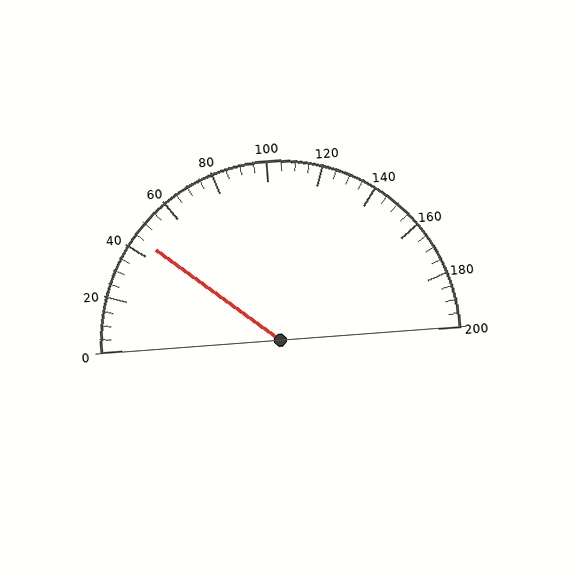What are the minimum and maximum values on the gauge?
The gauge ranges from 0 to 200.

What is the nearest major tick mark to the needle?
The nearest major tick mark is 40.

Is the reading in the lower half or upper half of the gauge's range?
The reading is in the lower half of the range (0 to 200).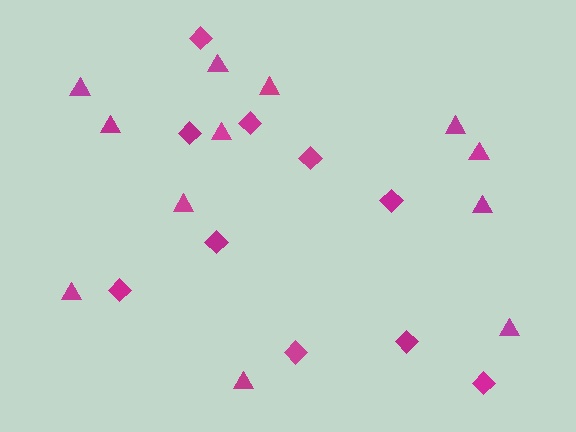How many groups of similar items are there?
There are 2 groups: one group of triangles (12) and one group of diamonds (10).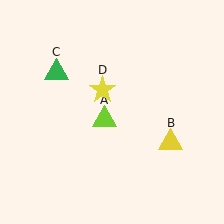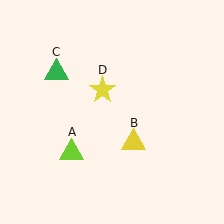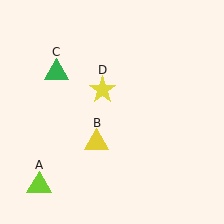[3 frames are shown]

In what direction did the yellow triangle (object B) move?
The yellow triangle (object B) moved left.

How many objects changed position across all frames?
2 objects changed position: lime triangle (object A), yellow triangle (object B).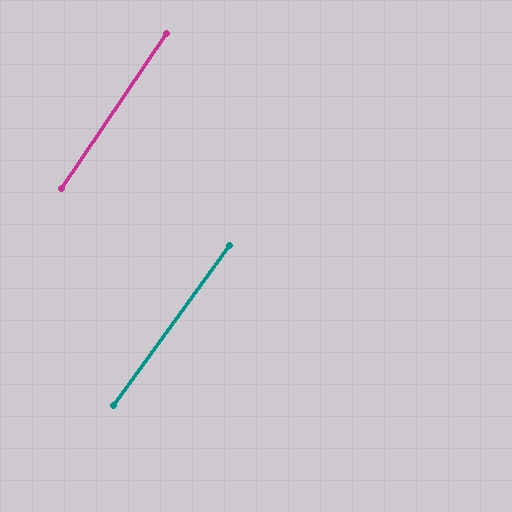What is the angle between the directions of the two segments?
Approximately 2 degrees.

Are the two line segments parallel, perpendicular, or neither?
Parallel — their directions differ by only 1.7°.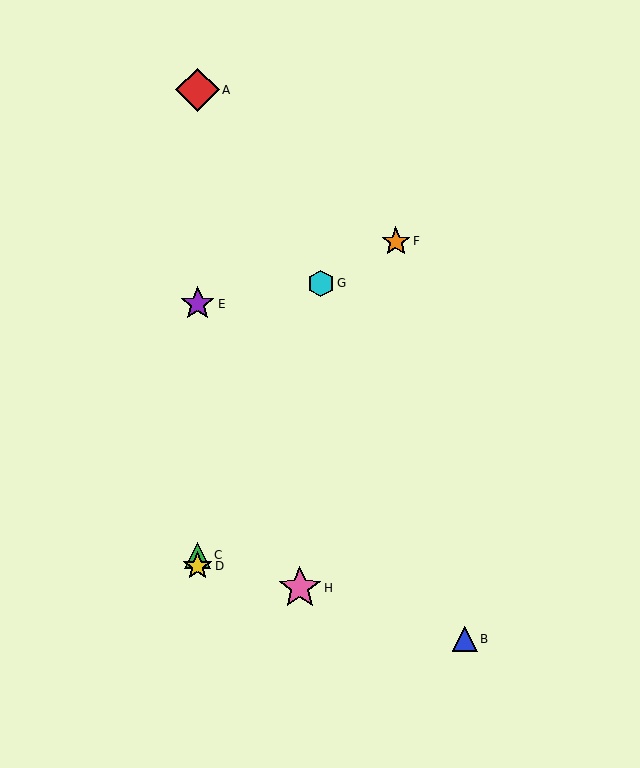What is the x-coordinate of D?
Object D is at x≈198.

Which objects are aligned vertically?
Objects A, C, D, E are aligned vertically.